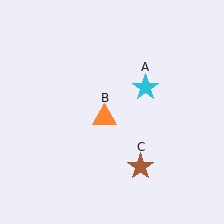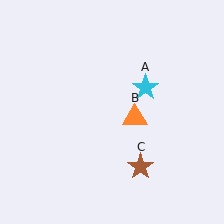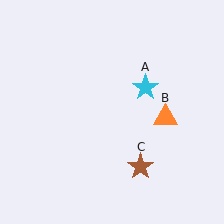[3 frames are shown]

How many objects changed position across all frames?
1 object changed position: orange triangle (object B).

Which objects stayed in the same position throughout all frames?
Cyan star (object A) and brown star (object C) remained stationary.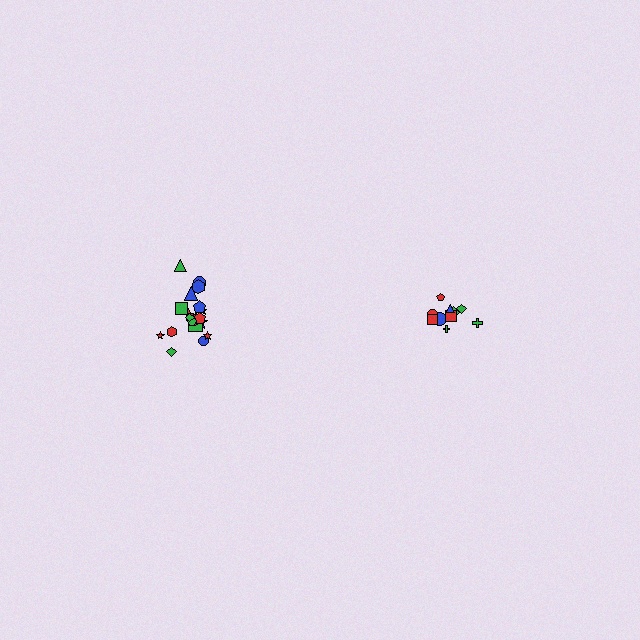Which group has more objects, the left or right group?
The left group.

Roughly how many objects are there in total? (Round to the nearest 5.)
Roughly 30 objects in total.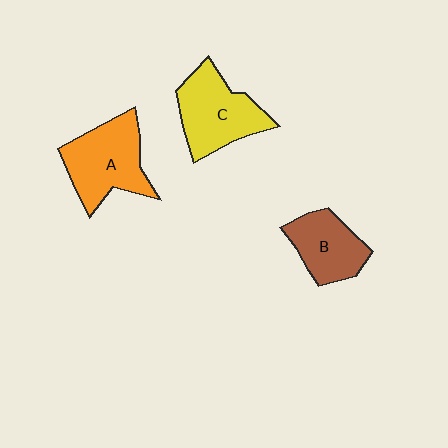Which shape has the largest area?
Shape A (orange).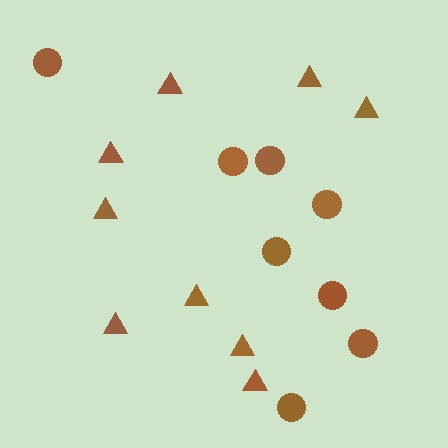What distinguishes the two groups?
There are 2 groups: one group of triangles (9) and one group of circles (8).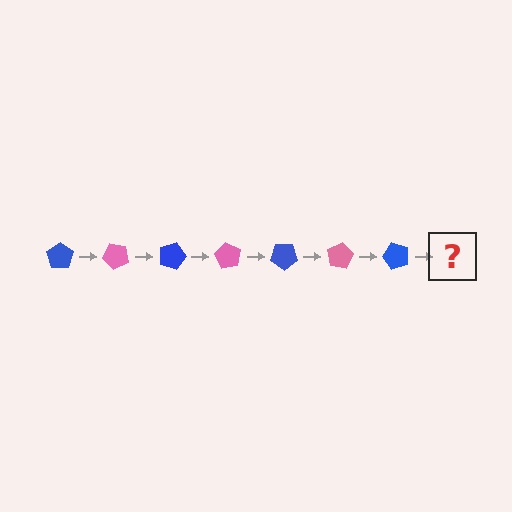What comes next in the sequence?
The next element should be a pink pentagon, rotated 315 degrees from the start.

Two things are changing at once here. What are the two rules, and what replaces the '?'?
The two rules are that it rotates 45 degrees each step and the color cycles through blue and pink. The '?' should be a pink pentagon, rotated 315 degrees from the start.